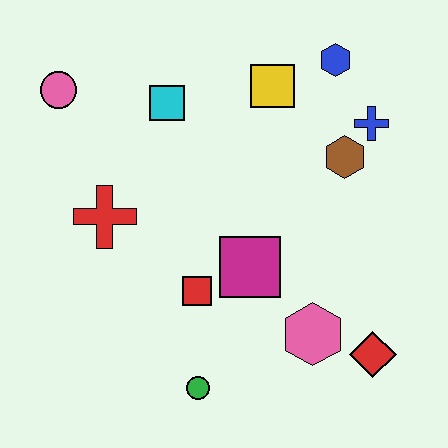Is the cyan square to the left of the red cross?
No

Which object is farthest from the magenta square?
The pink circle is farthest from the magenta square.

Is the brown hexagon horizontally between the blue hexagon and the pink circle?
No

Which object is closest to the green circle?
The red square is closest to the green circle.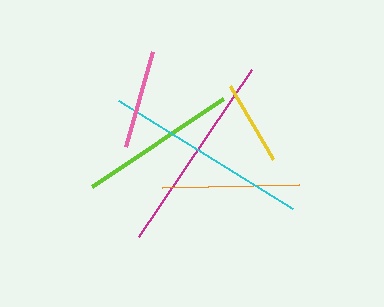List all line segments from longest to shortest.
From longest to shortest: cyan, magenta, lime, orange, pink, yellow.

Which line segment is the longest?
The cyan line is the longest at approximately 205 pixels.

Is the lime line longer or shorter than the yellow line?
The lime line is longer than the yellow line.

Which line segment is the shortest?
The yellow line is the shortest at approximately 84 pixels.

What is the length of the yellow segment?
The yellow segment is approximately 84 pixels long.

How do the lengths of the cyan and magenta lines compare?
The cyan and magenta lines are approximately the same length.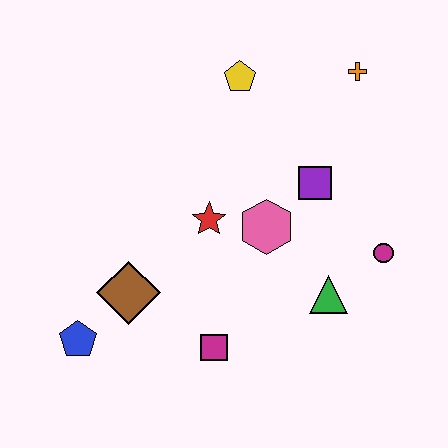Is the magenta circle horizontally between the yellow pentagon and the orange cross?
No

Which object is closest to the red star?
The pink hexagon is closest to the red star.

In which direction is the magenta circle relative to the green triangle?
The magenta circle is to the right of the green triangle.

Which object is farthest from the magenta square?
The orange cross is farthest from the magenta square.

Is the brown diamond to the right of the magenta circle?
No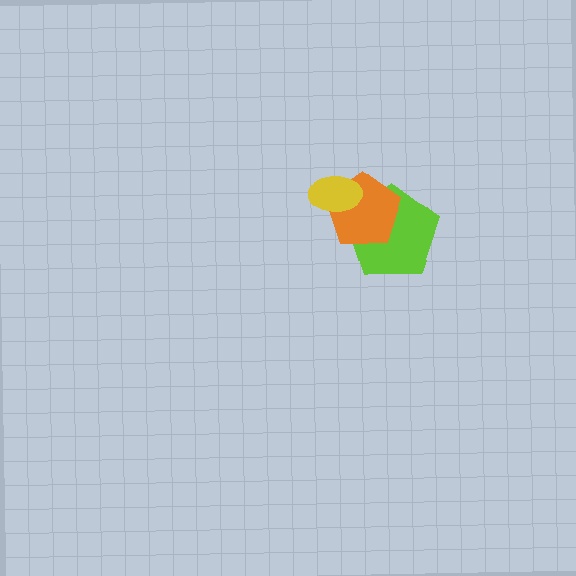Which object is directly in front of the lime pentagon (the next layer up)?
The orange pentagon is directly in front of the lime pentagon.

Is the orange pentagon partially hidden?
Yes, it is partially covered by another shape.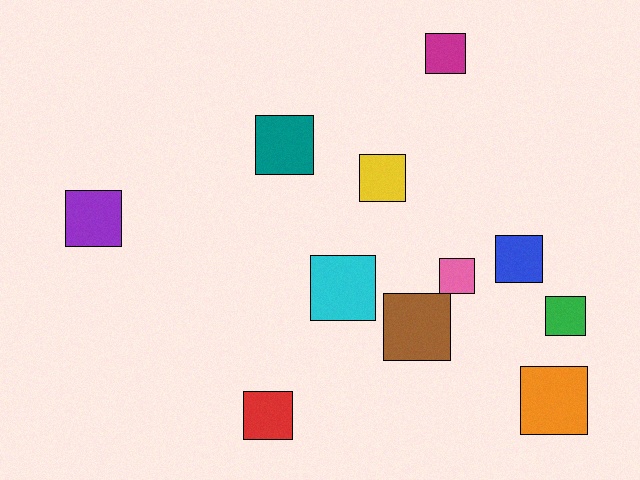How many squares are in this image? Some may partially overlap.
There are 11 squares.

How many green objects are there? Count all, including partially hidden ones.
There is 1 green object.